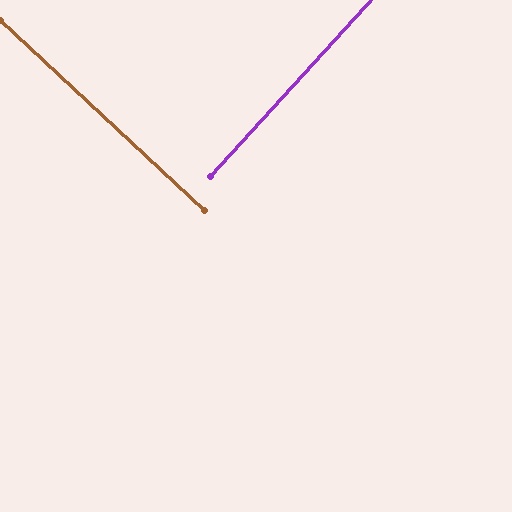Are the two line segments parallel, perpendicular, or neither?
Perpendicular — they meet at approximately 89°.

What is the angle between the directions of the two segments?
Approximately 89 degrees.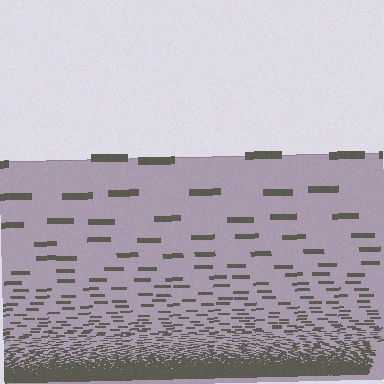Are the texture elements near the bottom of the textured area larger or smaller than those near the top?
Smaller. The gradient is inverted — elements near the bottom are smaller and denser.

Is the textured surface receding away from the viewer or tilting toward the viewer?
The surface appears to tilt toward the viewer. Texture elements get larger and sparser toward the top.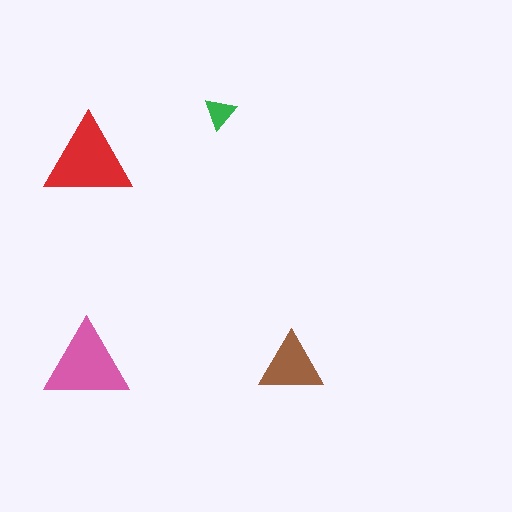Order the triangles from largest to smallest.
the red one, the pink one, the brown one, the green one.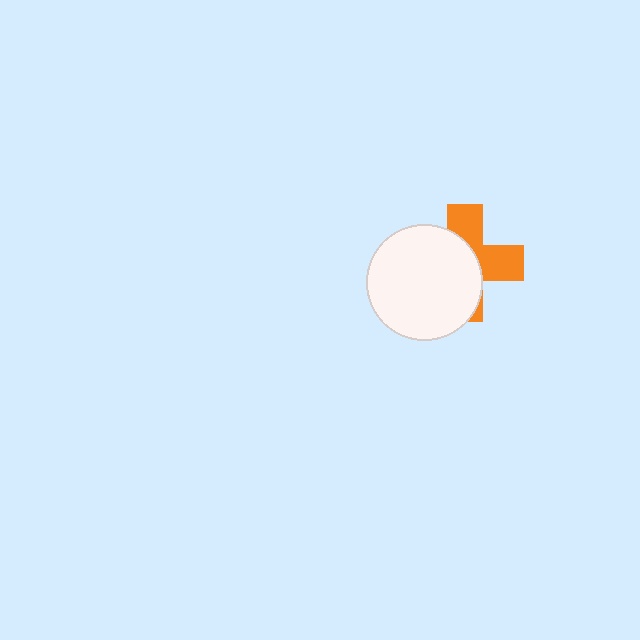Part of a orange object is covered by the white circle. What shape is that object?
It is a cross.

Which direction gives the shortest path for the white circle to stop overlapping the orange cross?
Moving left gives the shortest separation.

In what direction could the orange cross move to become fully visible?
The orange cross could move right. That would shift it out from behind the white circle entirely.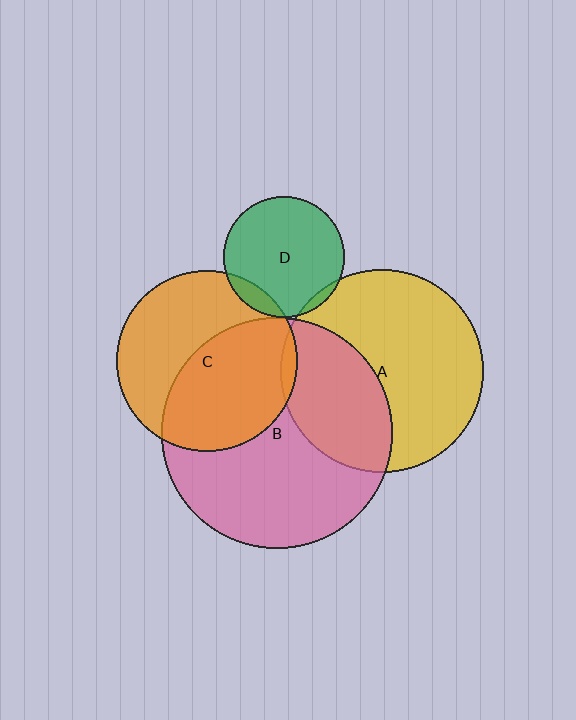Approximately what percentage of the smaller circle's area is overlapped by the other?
Approximately 10%.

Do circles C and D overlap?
Yes.